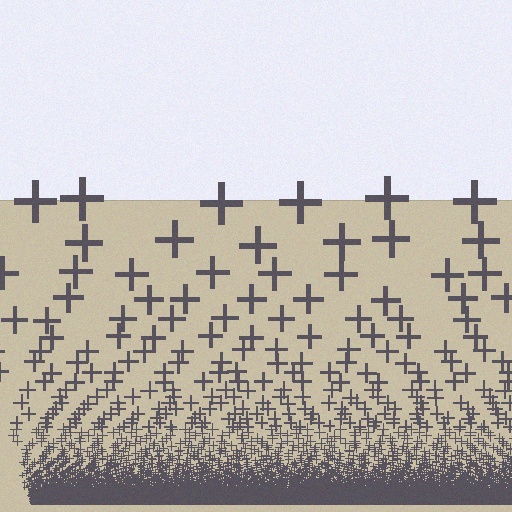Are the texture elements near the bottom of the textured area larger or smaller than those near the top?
Smaller. The gradient is inverted — elements near the bottom are smaller and denser.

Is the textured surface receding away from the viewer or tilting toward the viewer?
The surface appears to tilt toward the viewer. Texture elements get larger and sparser toward the top.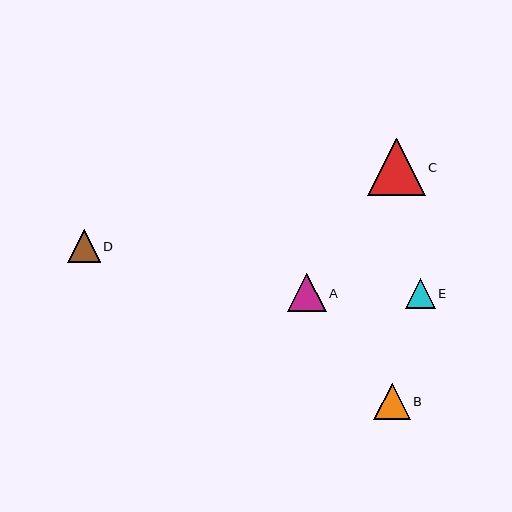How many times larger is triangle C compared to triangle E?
Triangle C is approximately 1.9 times the size of triangle E.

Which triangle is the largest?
Triangle C is the largest with a size of approximately 57 pixels.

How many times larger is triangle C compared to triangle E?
Triangle C is approximately 1.9 times the size of triangle E.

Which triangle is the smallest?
Triangle E is the smallest with a size of approximately 30 pixels.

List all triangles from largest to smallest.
From largest to smallest: C, A, B, D, E.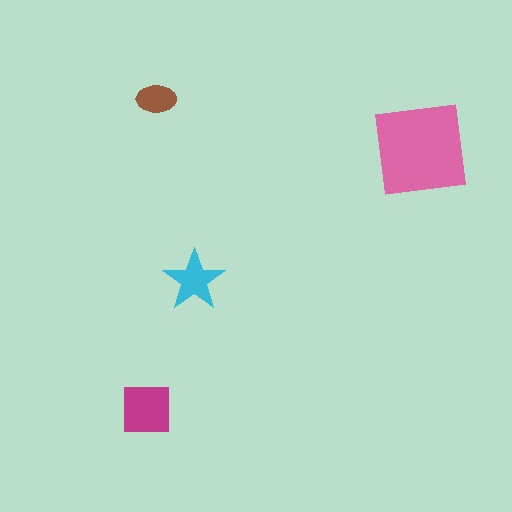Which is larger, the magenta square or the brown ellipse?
The magenta square.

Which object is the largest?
The pink square.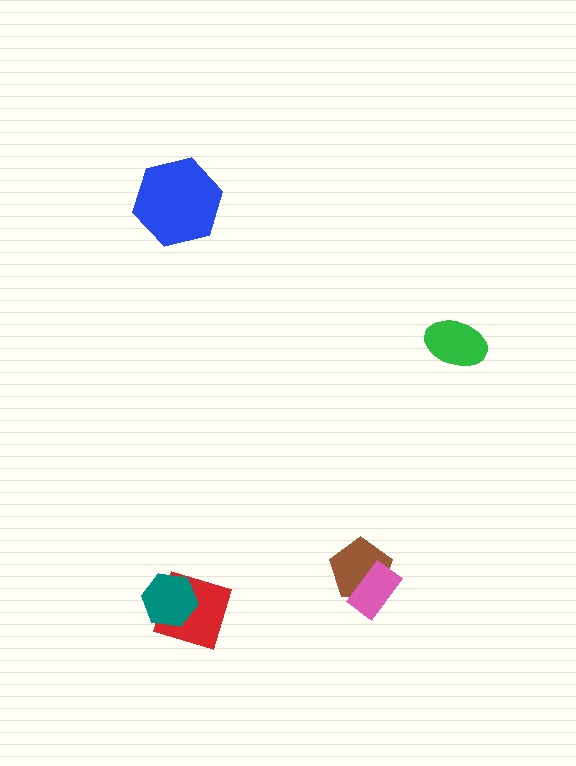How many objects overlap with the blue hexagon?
0 objects overlap with the blue hexagon.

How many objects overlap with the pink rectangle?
1 object overlaps with the pink rectangle.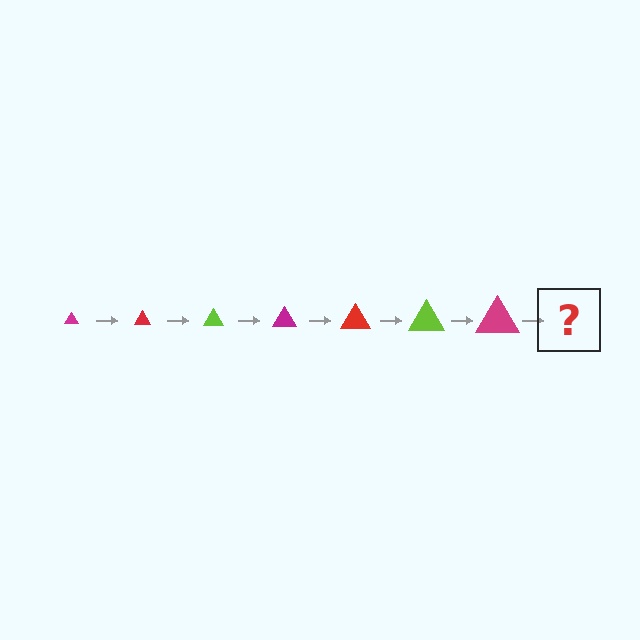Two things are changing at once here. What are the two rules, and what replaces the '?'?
The two rules are that the triangle grows larger each step and the color cycles through magenta, red, and lime. The '?' should be a red triangle, larger than the previous one.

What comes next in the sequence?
The next element should be a red triangle, larger than the previous one.